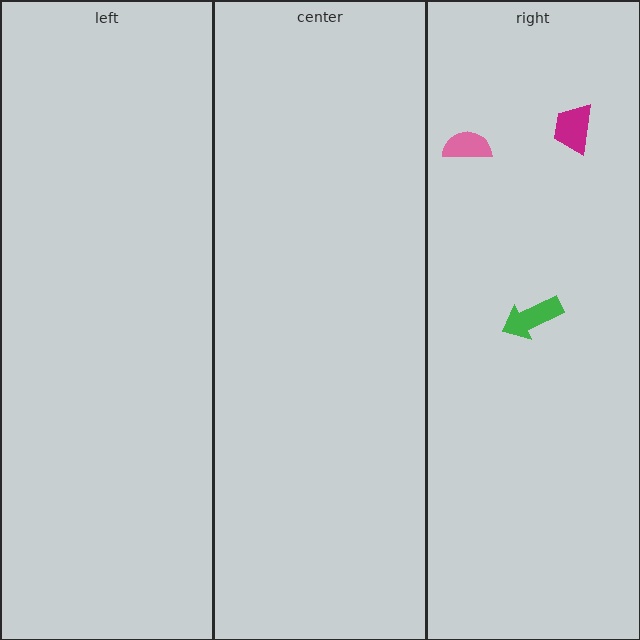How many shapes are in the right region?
3.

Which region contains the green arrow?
The right region.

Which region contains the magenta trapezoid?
The right region.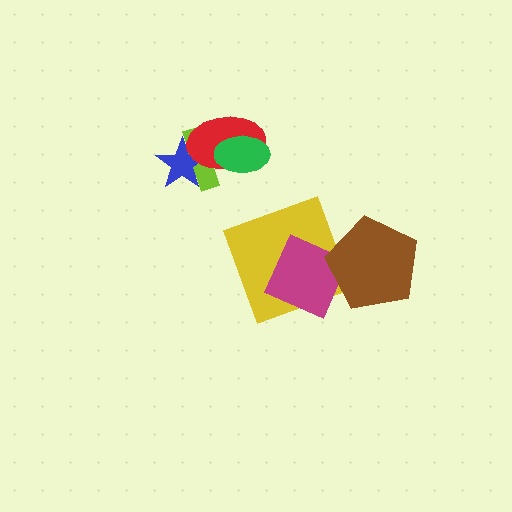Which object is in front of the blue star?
The red ellipse is in front of the blue star.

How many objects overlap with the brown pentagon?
2 objects overlap with the brown pentagon.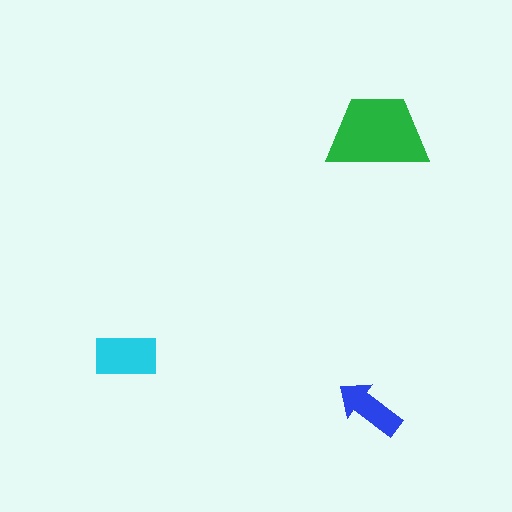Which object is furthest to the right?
The green trapezoid is rightmost.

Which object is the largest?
The green trapezoid.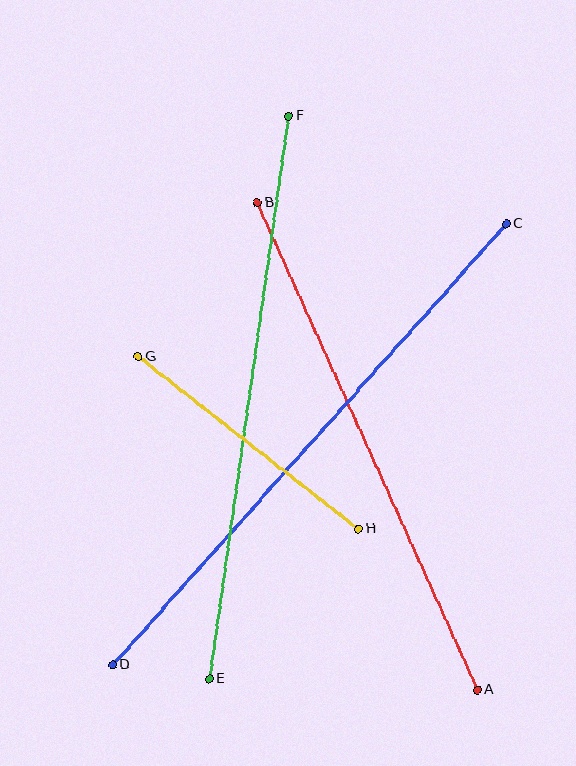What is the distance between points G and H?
The distance is approximately 279 pixels.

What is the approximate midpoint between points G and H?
The midpoint is at approximately (248, 443) pixels.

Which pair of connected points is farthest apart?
Points C and D are farthest apart.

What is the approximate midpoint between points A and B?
The midpoint is at approximately (367, 446) pixels.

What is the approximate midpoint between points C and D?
The midpoint is at approximately (309, 444) pixels.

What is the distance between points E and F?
The distance is approximately 569 pixels.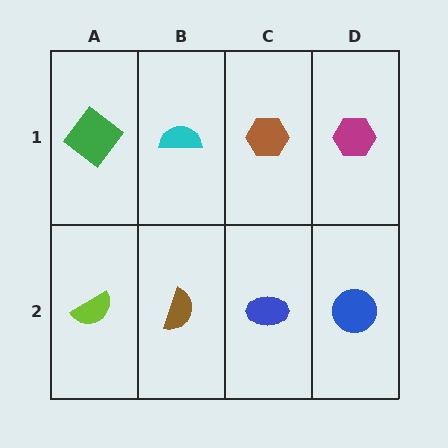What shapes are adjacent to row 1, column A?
A lime semicircle (row 2, column A), a cyan semicircle (row 1, column B).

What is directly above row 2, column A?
A green diamond.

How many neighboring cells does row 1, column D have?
2.